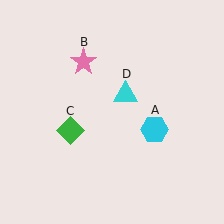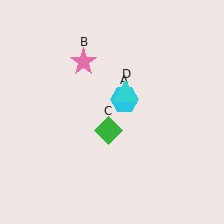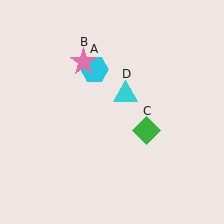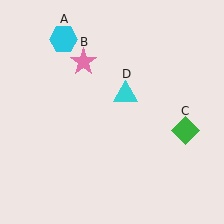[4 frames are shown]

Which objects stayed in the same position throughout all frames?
Pink star (object B) and cyan triangle (object D) remained stationary.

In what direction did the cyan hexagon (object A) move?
The cyan hexagon (object A) moved up and to the left.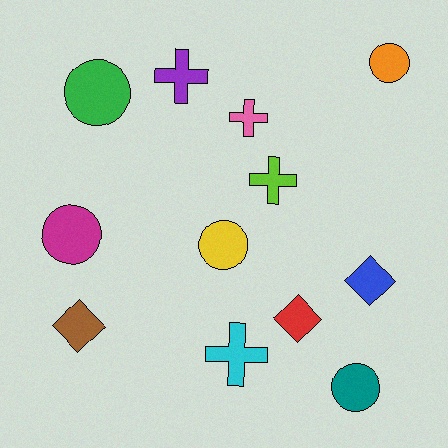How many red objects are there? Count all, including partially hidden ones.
There is 1 red object.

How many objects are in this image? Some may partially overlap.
There are 12 objects.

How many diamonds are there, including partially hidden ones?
There are 3 diamonds.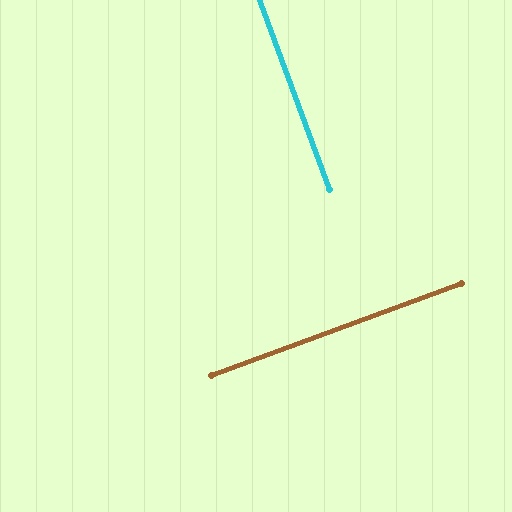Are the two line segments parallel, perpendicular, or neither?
Perpendicular — they meet at approximately 90°.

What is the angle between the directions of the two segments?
Approximately 90 degrees.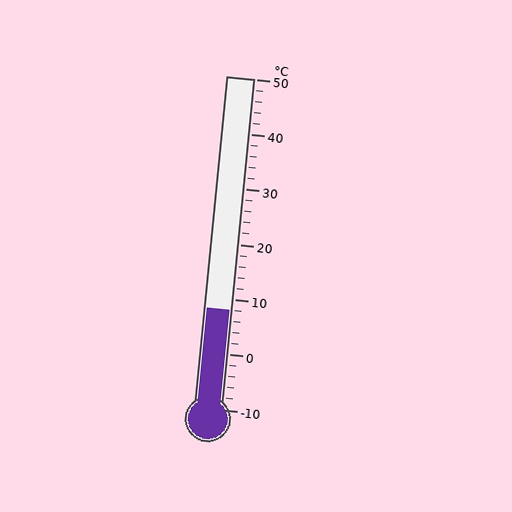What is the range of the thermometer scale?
The thermometer scale ranges from -10°C to 50°C.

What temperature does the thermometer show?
The thermometer shows approximately 8°C.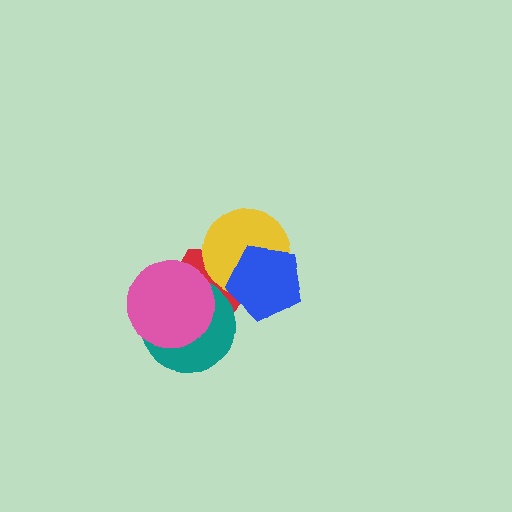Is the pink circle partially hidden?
No, no other shape covers it.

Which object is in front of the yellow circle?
The blue pentagon is in front of the yellow circle.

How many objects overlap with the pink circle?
2 objects overlap with the pink circle.